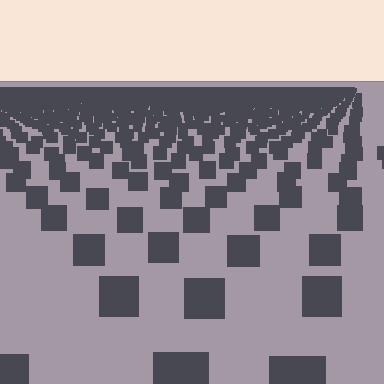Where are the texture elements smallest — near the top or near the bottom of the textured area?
Near the top.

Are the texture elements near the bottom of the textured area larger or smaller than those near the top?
Larger. Near the bottom, elements are closer to the viewer and appear at a bigger on-screen size.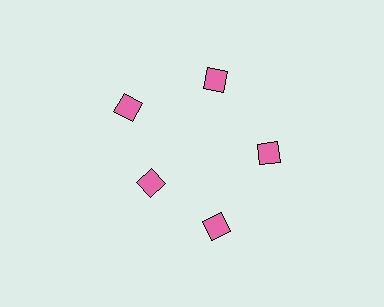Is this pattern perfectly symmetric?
No. The 5 pink diamonds are arranged in a ring, but one element near the 8 o'clock position is pulled inward toward the center, breaking the 5-fold rotational symmetry.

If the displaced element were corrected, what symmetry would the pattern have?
It would have 5-fold rotational symmetry — the pattern would map onto itself every 72 degrees.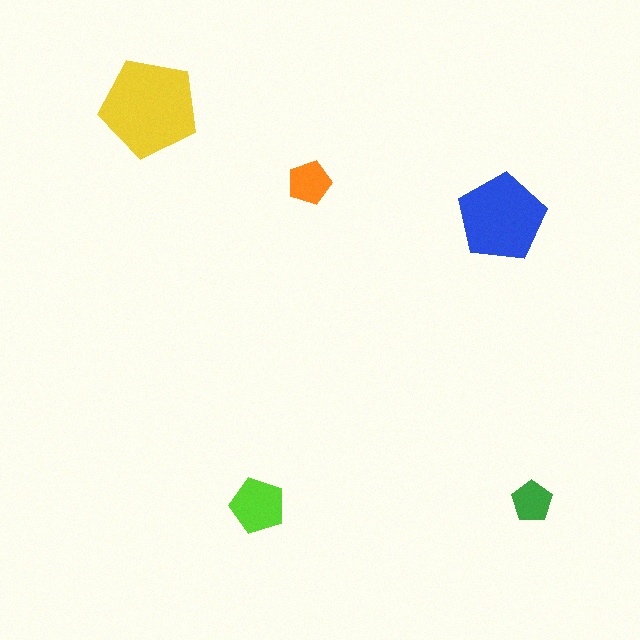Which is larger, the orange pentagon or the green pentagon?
The orange one.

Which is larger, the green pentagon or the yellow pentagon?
The yellow one.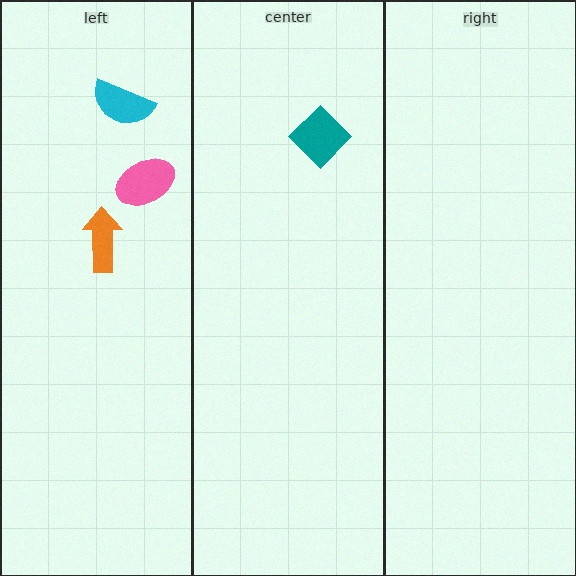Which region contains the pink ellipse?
The left region.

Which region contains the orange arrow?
The left region.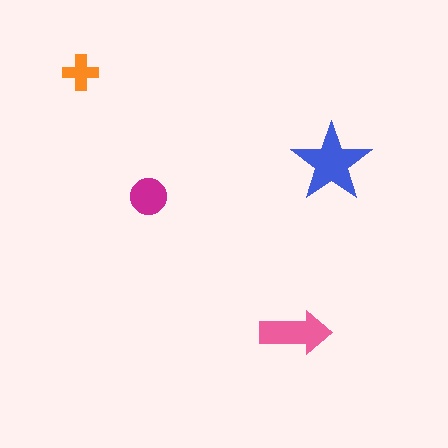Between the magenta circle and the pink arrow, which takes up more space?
The pink arrow.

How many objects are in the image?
There are 4 objects in the image.